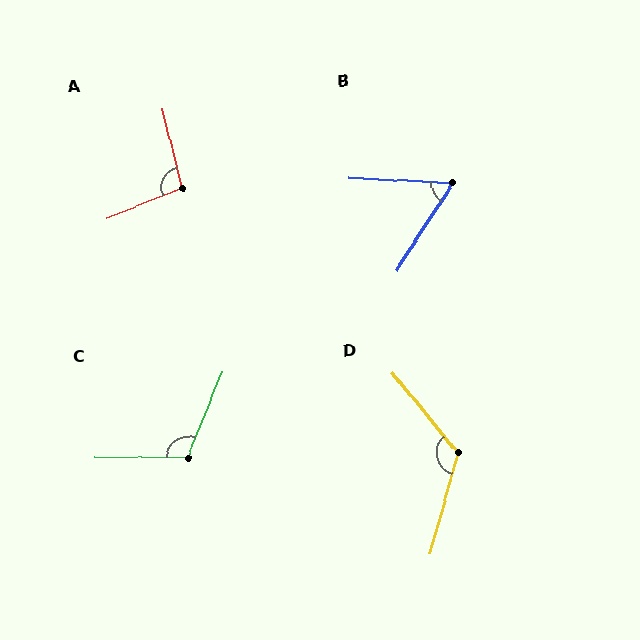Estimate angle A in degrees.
Approximately 98 degrees.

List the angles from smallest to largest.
B (60°), A (98°), C (112°), D (126°).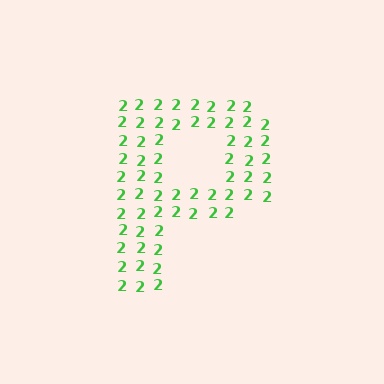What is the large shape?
The large shape is the letter P.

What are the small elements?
The small elements are digit 2's.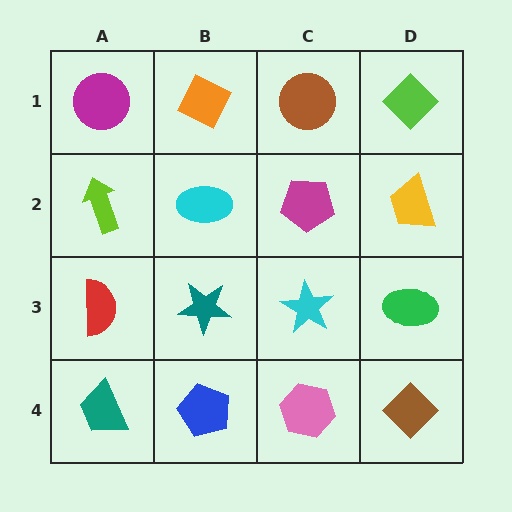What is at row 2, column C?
A magenta pentagon.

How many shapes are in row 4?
4 shapes.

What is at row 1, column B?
An orange diamond.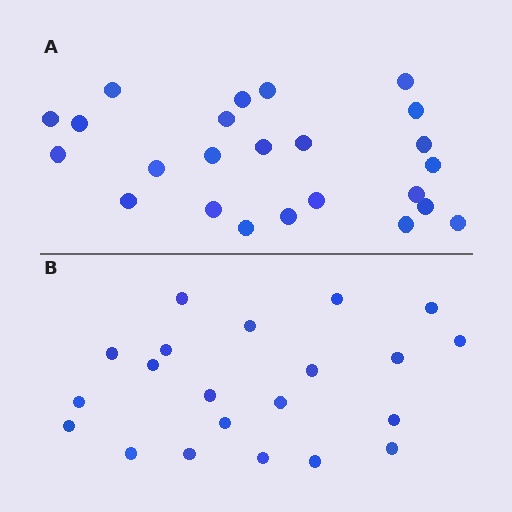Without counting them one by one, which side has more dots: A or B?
Region A (the top region) has more dots.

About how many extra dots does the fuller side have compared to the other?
Region A has just a few more — roughly 2 or 3 more dots than region B.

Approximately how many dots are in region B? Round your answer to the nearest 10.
About 20 dots. (The exact count is 21, which rounds to 20.)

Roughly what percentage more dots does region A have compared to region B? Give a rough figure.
About 15% more.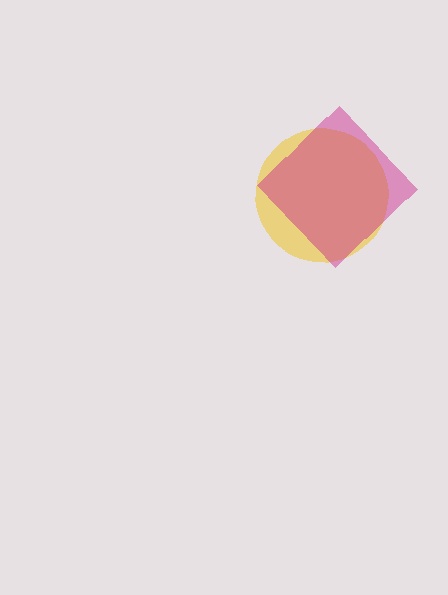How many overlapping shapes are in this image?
There are 2 overlapping shapes in the image.